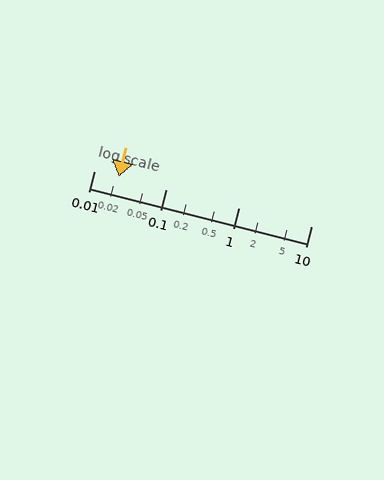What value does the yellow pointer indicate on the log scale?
The pointer indicates approximately 0.022.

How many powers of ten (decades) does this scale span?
The scale spans 3 decades, from 0.01 to 10.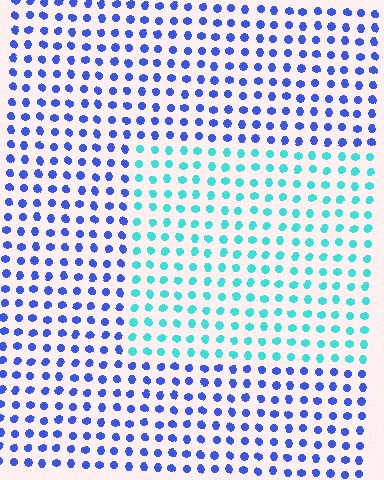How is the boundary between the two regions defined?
The boundary is defined purely by a slight shift in hue (about 54 degrees). Spacing, size, and orientation are identical on both sides.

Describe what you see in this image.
The image is filled with small blue elements in a uniform arrangement. A rectangle-shaped region is visible where the elements are tinted to a slightly different hue, forming a subtle color boundary.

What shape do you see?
I see a rectangle.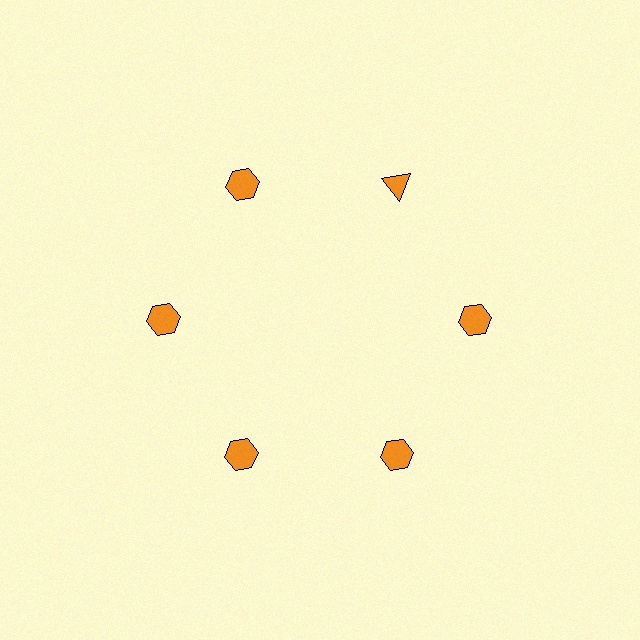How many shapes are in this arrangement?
There are 6 shapes arranged in a ring pattern.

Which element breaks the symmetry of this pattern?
The orange triangle at roughly the 1 o'clock position breaks the symmetry. All other shapes are orange hexagons.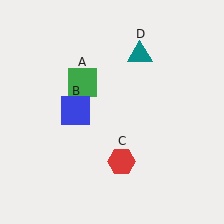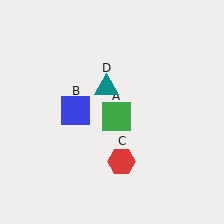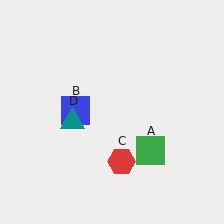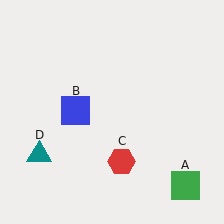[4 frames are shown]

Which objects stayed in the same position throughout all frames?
Blue square (object B) and red hexagon (object C) remained stationary.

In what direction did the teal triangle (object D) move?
The teal triangle (object D) moved down and to the left.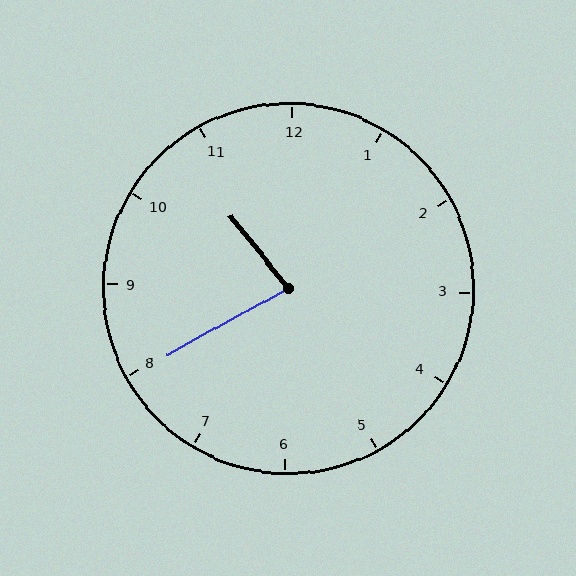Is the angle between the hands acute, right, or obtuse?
It is acute.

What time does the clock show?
10:40.